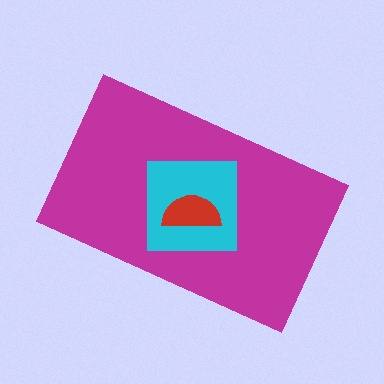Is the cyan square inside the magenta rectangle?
Yes.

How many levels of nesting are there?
3.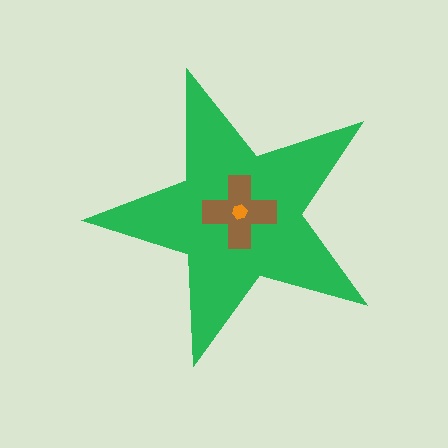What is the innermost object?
The orange hexagon.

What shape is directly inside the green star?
The brown cross.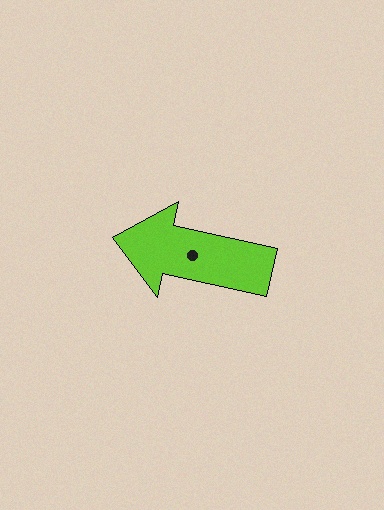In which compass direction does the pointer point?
West.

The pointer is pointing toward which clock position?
Roughly 9 o'clock.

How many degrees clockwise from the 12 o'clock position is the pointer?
Approximately 283 degrees.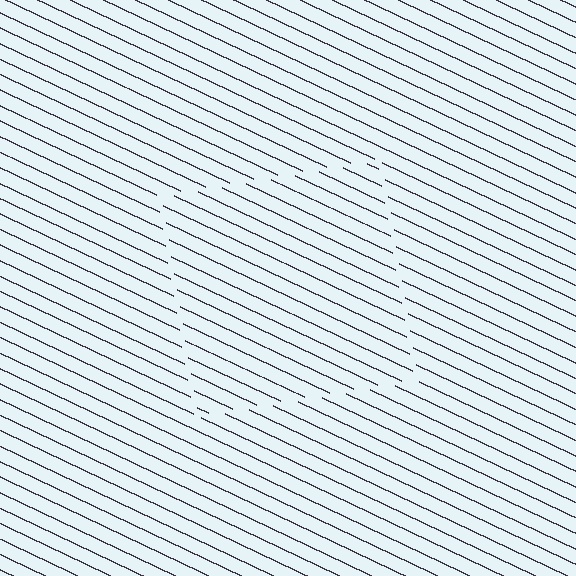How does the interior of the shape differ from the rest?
The interior of the shape contains the same grating, shifted by half a period — the contour is defined by the phase discontinuity where line-ends from the inner and outer gratings abut.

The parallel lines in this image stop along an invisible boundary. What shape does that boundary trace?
An illusory square. The interior of the shape contains the same grating, shifted by half a period — the contour is defined by the phase discontinuity where line-ends from the inner and outer gratings abut.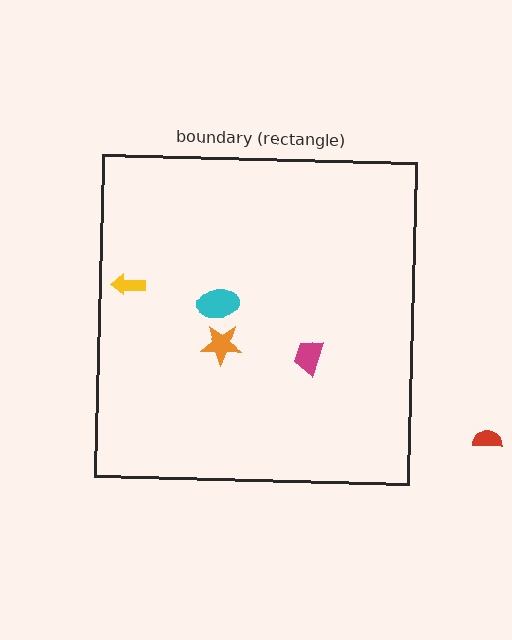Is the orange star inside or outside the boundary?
Inside.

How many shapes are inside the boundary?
4 inside, 1 outside.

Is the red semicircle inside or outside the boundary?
Outside.